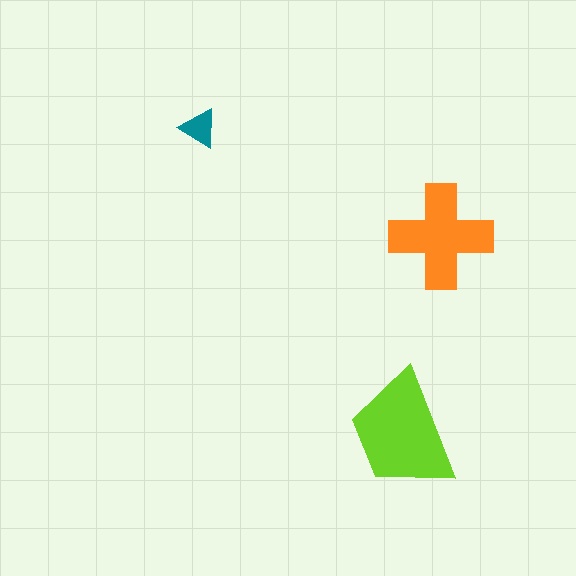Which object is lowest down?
The lime trapezoid is bottommost.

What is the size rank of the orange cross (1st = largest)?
2nd.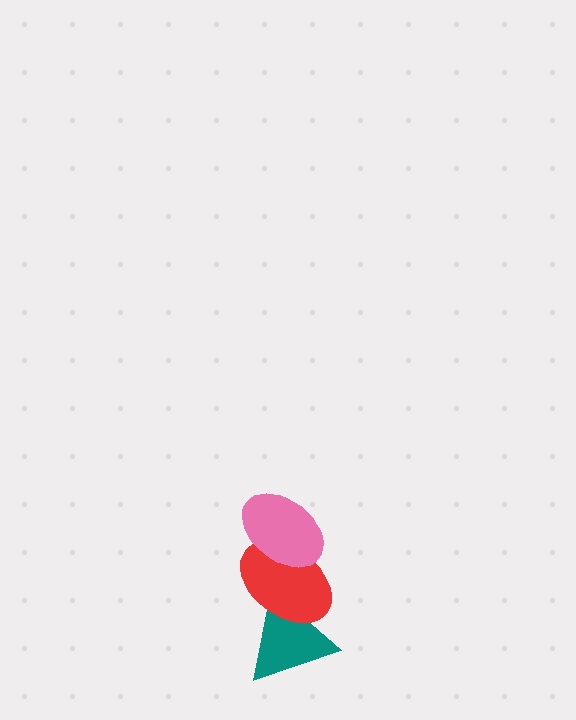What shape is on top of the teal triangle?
The red ellipse is on top of the teal triangle.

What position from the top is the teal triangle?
The teal triangle is 3rd from the top.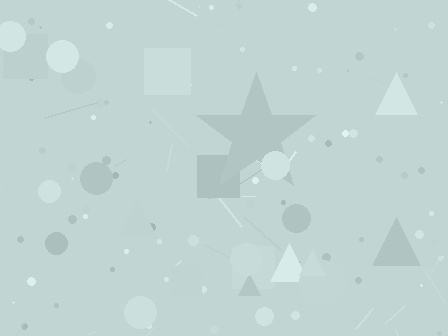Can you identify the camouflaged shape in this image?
The camouflaged shape is a star.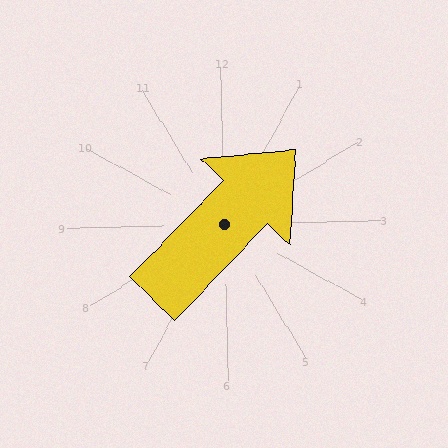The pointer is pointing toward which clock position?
Roughly 2 o'clock.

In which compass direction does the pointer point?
Northeast.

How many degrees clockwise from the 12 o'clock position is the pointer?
Approximately 45 degrees.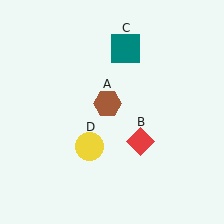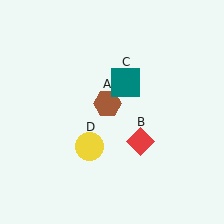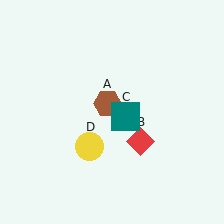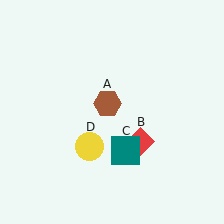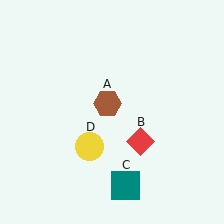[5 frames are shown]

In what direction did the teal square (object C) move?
The teal square (object C) moved down.